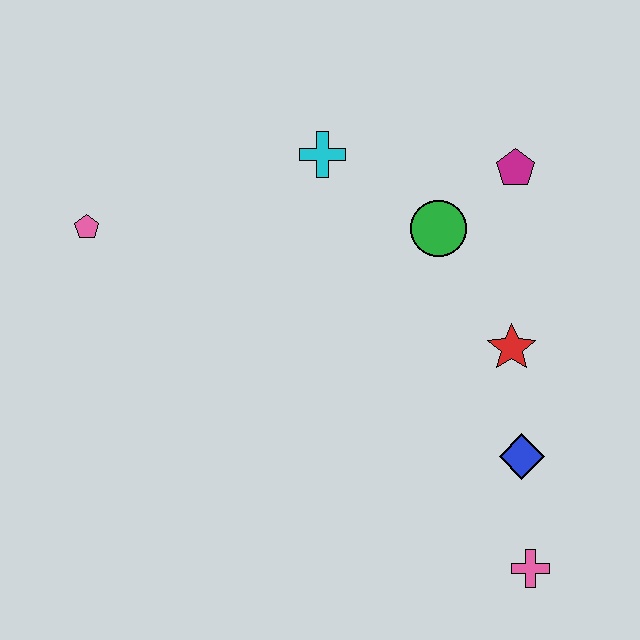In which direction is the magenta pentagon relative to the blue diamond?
The magenta pentagon is above the blue diamond.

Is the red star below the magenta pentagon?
Yes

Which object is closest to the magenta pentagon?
The green circle is closest to the magenta pentagon.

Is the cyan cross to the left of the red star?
Yes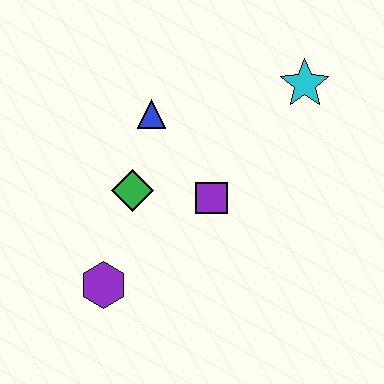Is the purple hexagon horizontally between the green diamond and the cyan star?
No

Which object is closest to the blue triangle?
The green diamond is closest to the blue triangle.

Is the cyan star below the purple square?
No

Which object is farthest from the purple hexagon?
The cyan star is farthest from the purple hexagon.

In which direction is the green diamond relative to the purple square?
The green diamond is to the left of the purple square.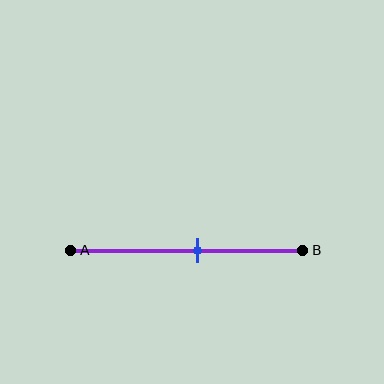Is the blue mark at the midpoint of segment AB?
No, the mark is at about 55% from A, not at the 50% midpoint.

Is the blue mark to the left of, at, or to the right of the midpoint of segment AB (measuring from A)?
The blue mark is to the right of the midpoint of segment AB.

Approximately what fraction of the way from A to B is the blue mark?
The blue mark is approximately 55% of the way from A to B.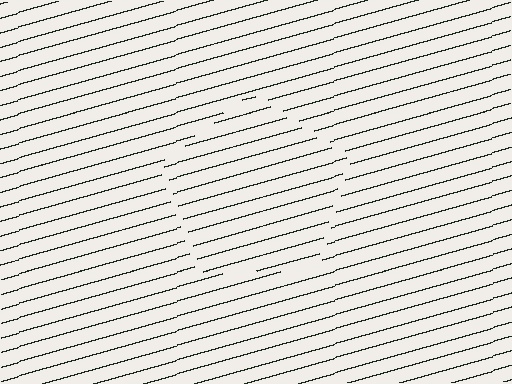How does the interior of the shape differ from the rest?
The interior of the shape contains the same grating, shifted by half a period — the contour is defined by the phase discontinuity where line-ends from the inner and outer gratings abut.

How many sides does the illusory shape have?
5 sides — the line-ends trace a pentagon.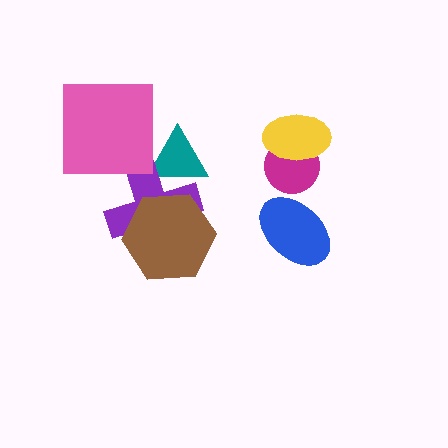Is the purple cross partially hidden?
Yes, it is partially covered by another shape.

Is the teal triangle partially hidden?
Yes, it is partially covered by another shape.